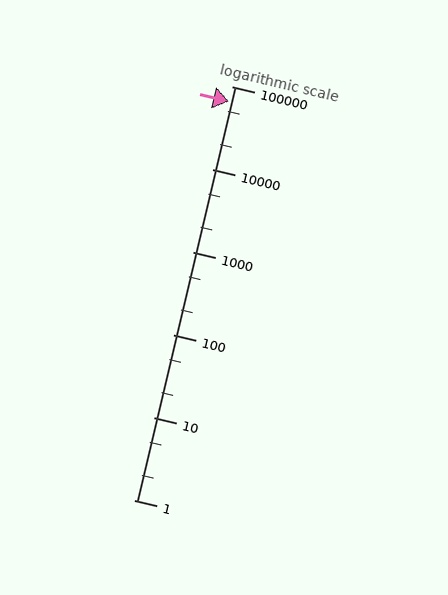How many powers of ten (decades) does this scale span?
The scale spans 5 decades, from 1 to 100000.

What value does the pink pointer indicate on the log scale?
The pointer indicates approximately 66000.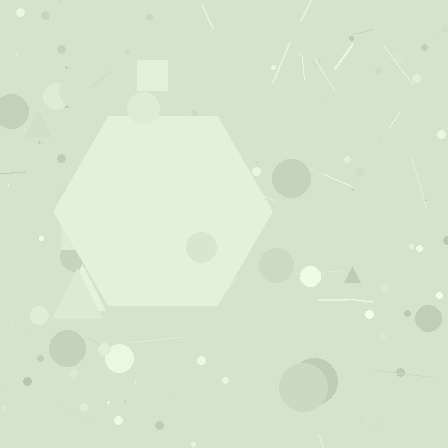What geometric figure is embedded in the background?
A hexagon is embedded in the background.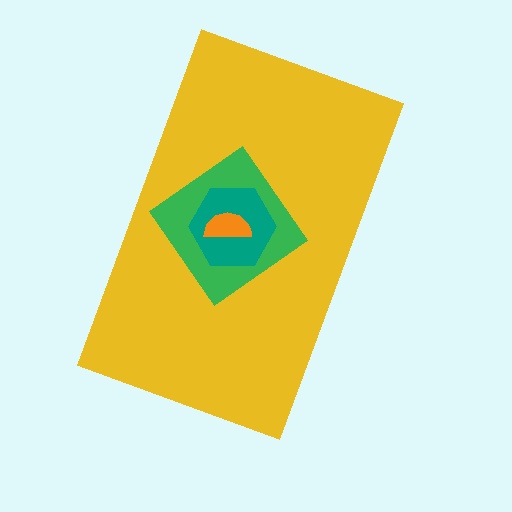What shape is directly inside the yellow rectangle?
The green diamond.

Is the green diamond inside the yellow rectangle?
Yes.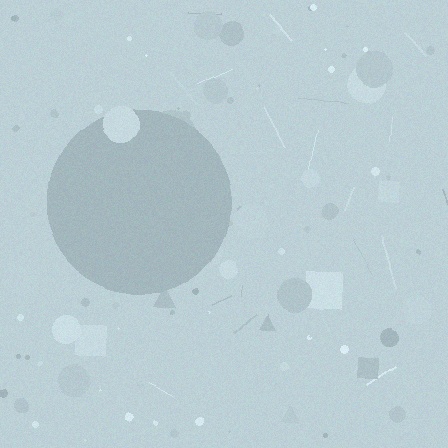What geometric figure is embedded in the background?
A circle is embedded in the background.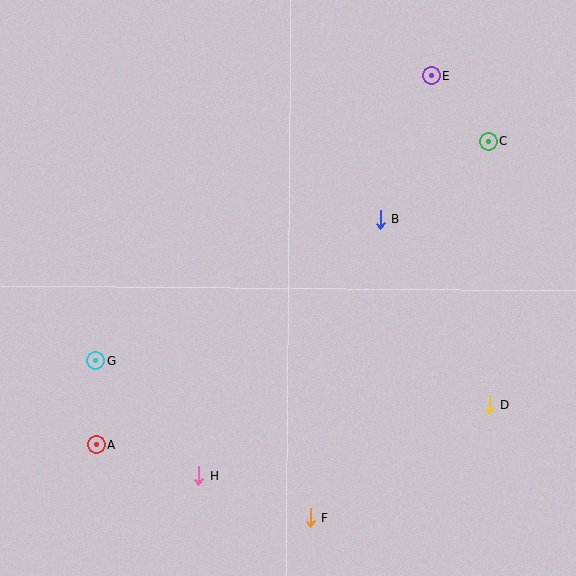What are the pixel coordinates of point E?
Point E is at (431, 76).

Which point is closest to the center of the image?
Point B at (380, 219) is closest to the center.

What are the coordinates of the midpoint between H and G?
The midpoint between H and G is at (148, 419).